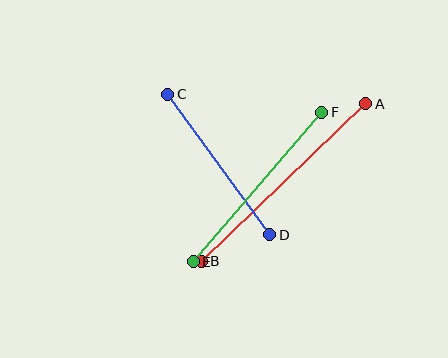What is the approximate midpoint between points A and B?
The midpoint is at approximately (283, 182) pixels.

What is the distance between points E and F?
The distance is approximately 197 pixels.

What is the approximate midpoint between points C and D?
The midpoint is at approximately (219, 165) pixels.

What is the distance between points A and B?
The distance is approximately 228 pixels.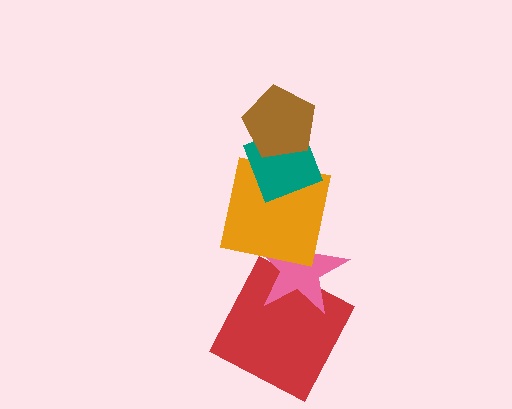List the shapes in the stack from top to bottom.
From top to bottom: the brown pentagon, the teal diamond, the orange square, the pink star, the red square.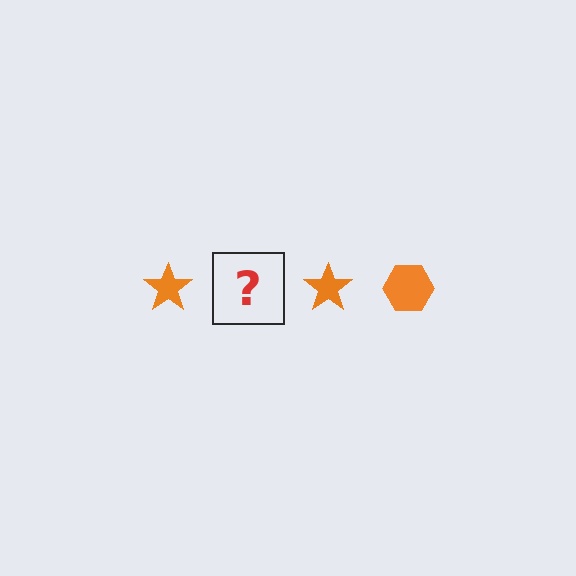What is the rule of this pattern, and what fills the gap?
The rule is that the pattern cycles through star, hexagon shapes in orange. The gap should be filled with an orange hexagon.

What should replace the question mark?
The question mark should be replaced with an orange hexagon.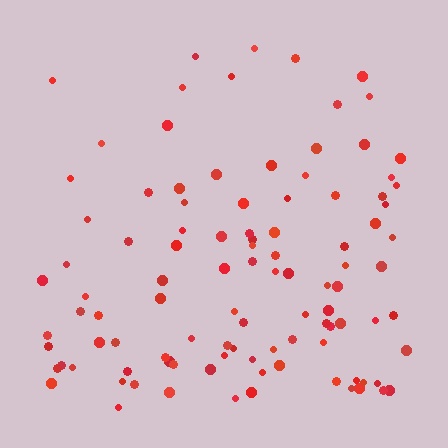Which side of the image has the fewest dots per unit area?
The top.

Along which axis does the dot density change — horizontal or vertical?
Vertical.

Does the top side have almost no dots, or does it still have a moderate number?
Still a moderate number, just noticeably fewer than the bottom.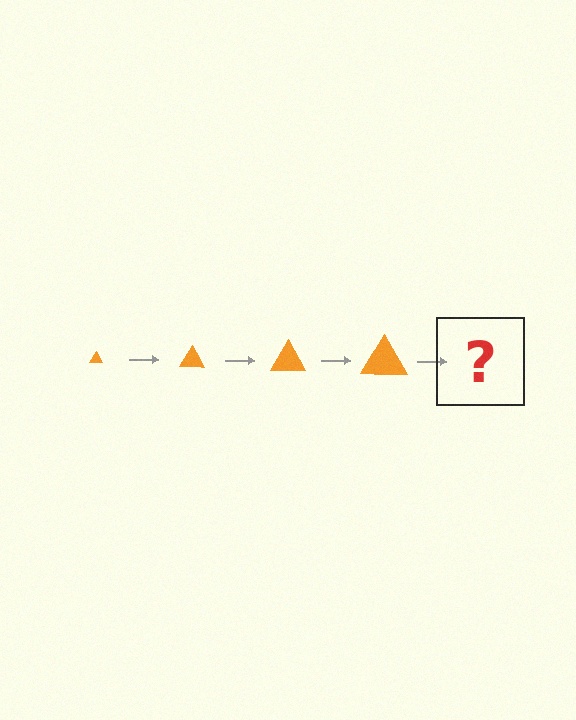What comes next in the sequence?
The next element should be an orange triangle, larger than the previous one.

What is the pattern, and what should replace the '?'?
The pattern is that the triangle gets progressively larger each step. The '?' should be an orange triangle, larger than the previous one.